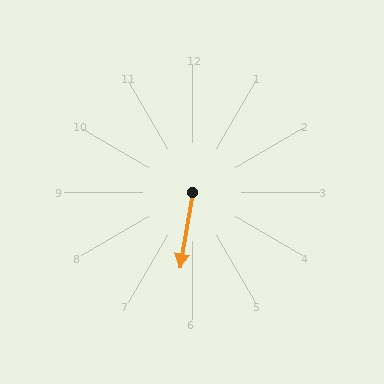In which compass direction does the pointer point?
South.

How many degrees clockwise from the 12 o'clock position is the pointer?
Approximately 189 degrees.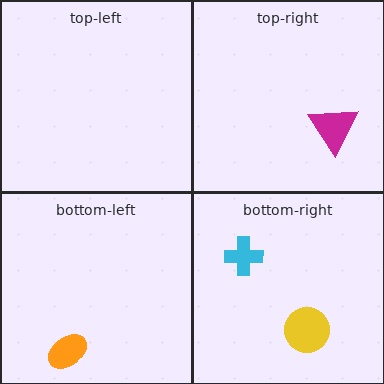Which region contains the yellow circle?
The bottom-right region.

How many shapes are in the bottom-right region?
2.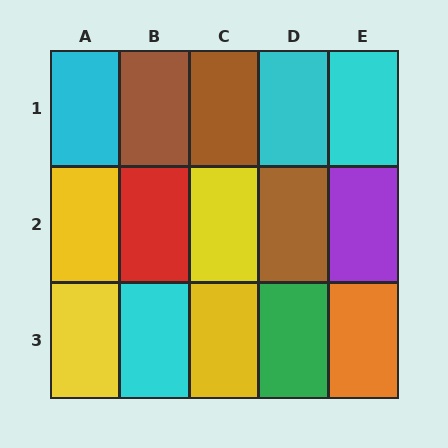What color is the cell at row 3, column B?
Cyan.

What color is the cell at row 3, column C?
Yellow.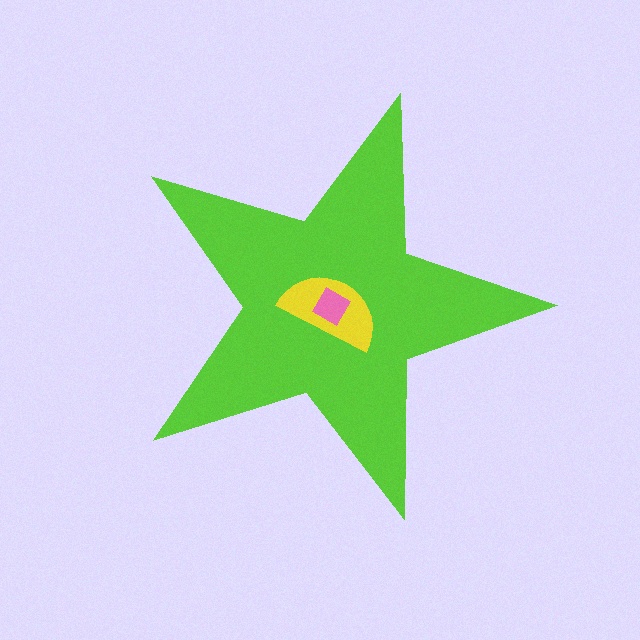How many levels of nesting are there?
3.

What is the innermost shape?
The pink diamond.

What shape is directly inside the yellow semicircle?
The pink diamond.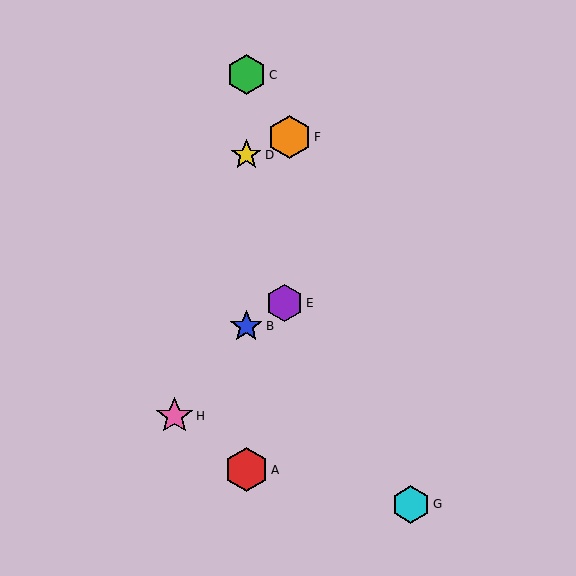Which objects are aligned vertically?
Objects A, B, C, D are aligned vertically.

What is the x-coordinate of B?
Object B is at x≈246.